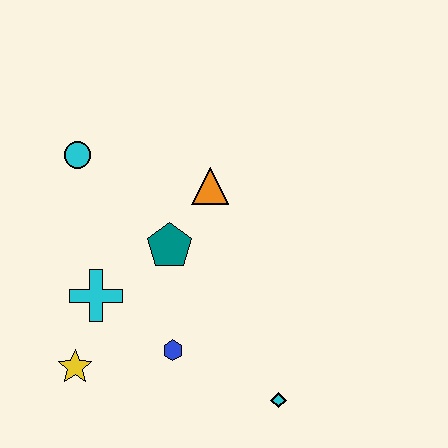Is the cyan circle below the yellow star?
No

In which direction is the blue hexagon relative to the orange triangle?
The blue hexagon is below the orange triangle.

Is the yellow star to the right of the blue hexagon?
No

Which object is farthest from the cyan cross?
The cyan diamond is farthest from the cyan cross.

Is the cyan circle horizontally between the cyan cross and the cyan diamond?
No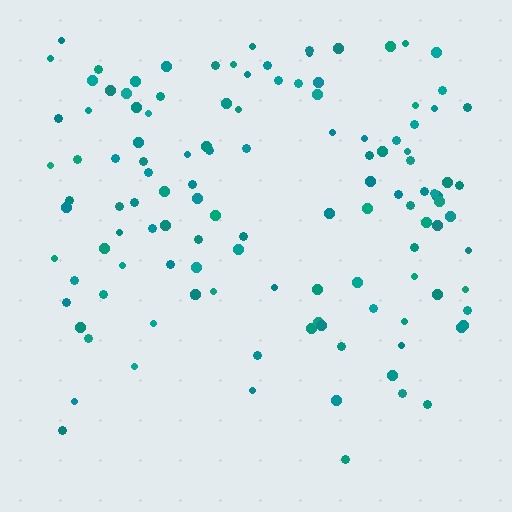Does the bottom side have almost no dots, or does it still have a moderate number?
Still a moderate number, just noticeably fewer than the top.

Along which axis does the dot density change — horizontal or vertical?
Vertical.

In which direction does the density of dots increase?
From bottom to top, with the top side densest.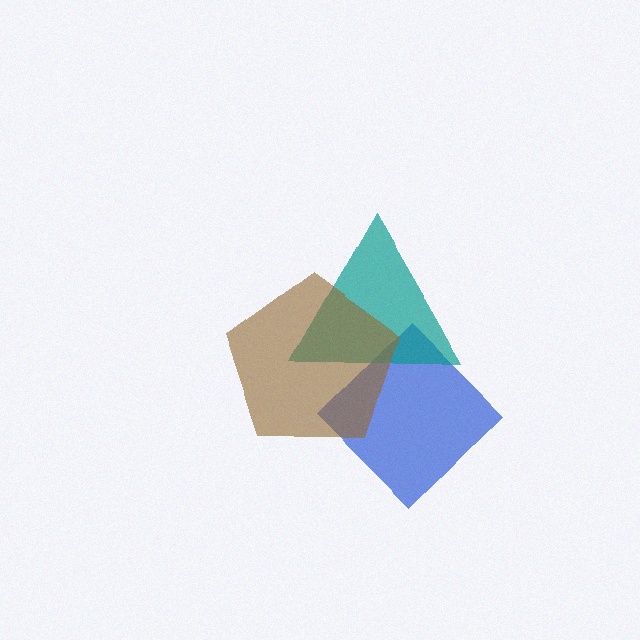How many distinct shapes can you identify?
There are 3 distinct shapes: a blue diamond, a teal triangle, a brown pentagon.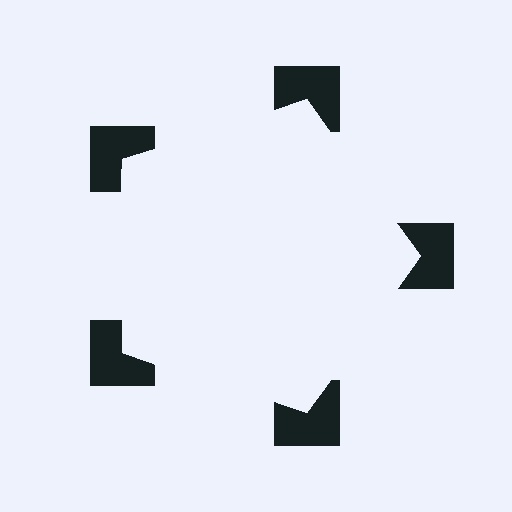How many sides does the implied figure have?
5 sides.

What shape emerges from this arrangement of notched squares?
An illusory pentagon — its edges are inferred from the aligned wedge cuts in the notched squares, not physically drawn.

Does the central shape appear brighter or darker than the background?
It typically appears slightly brighter than the background, even though no actual brightness change is drawn.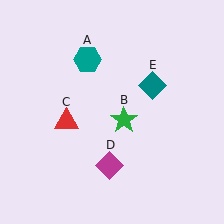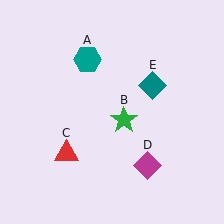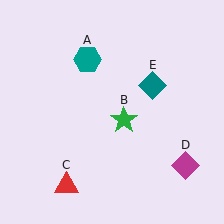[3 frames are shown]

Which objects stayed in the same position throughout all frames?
Teal hexagon (object A) and green star (object B) and teal diamond (object E) remained stationary.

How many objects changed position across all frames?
2 objects changed position: red triangle (object C), magenta diamond (object D).